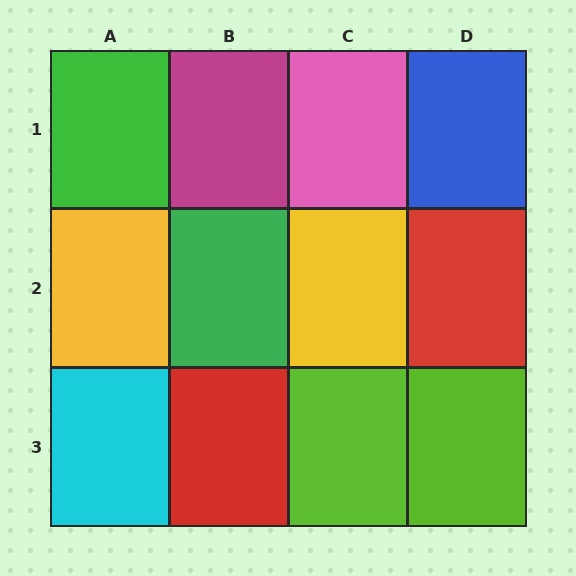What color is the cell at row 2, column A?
Yellow.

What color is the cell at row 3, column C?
Lime.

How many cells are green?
2 cells are green.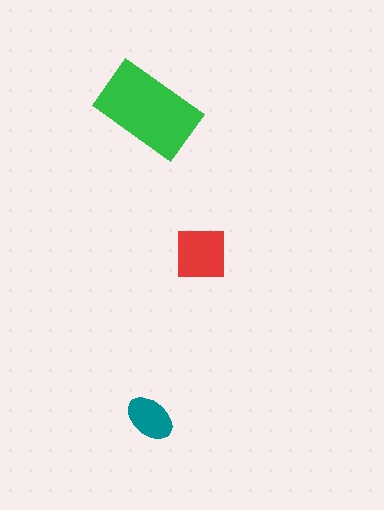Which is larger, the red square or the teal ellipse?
The red square.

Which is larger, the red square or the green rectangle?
The green rectangle.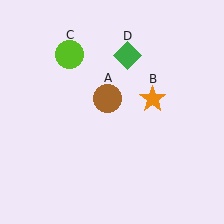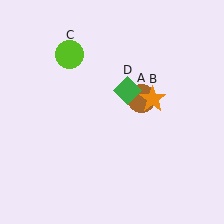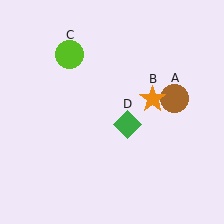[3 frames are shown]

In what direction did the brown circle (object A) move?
The brown circle (object A) moved right.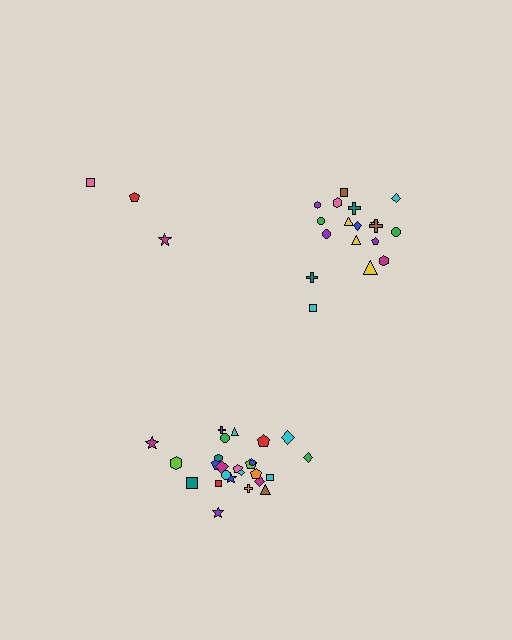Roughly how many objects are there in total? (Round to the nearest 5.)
Roughly 45 objects in total.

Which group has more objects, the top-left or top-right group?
The top-right group.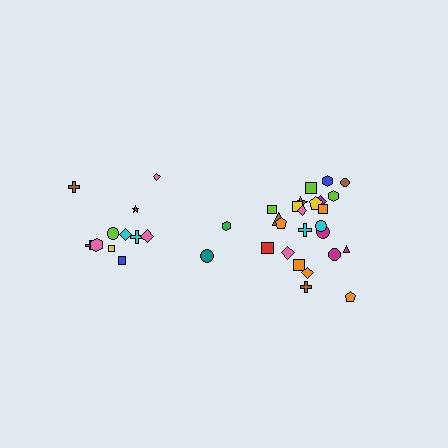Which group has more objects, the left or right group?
The right group.